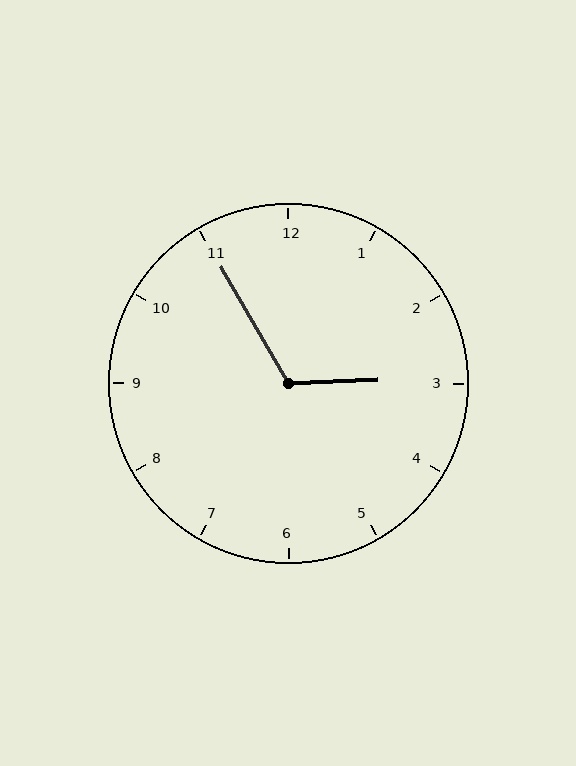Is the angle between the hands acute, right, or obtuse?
It is obtuse.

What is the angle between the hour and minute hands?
Approximately 118 degrees.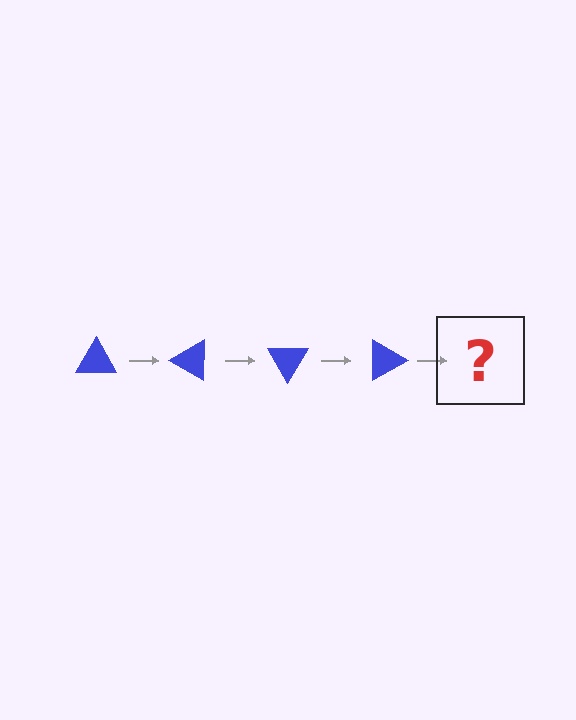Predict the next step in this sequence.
The next step is a blue triangle rotated 120 degrees.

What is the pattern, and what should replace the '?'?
The pattern is that the triangle rotates 30 degrees each step. The '?' should be a blue triangle rotated 120 degrees.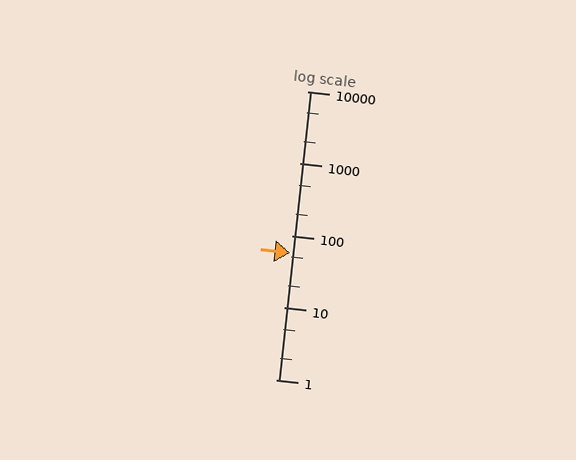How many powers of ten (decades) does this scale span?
The scale spans 4 decades, from 1 to 10000.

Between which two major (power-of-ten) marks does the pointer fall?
The pointer is between 10 and 100.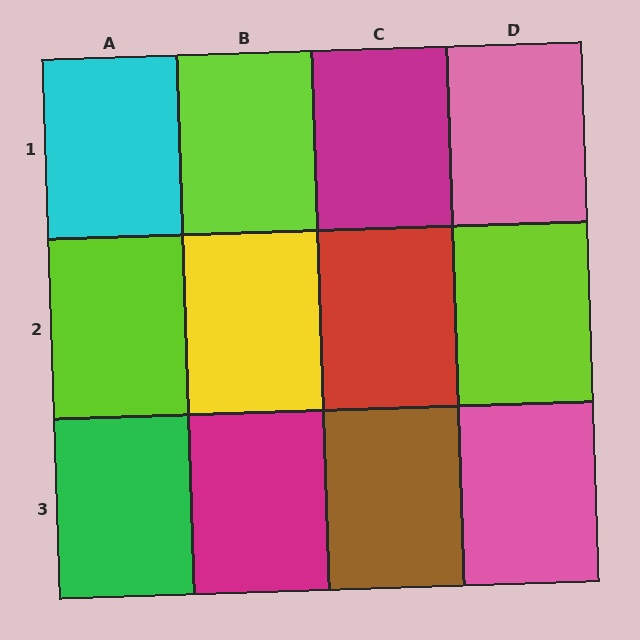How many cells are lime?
3 cells are lime.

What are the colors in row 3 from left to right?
Green, magenta, brown, pink.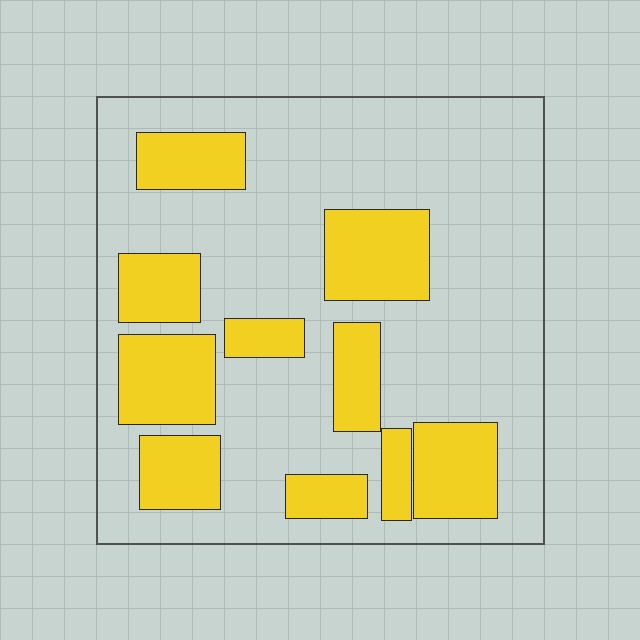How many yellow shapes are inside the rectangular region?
10.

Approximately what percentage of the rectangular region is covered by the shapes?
Approximately 30%.